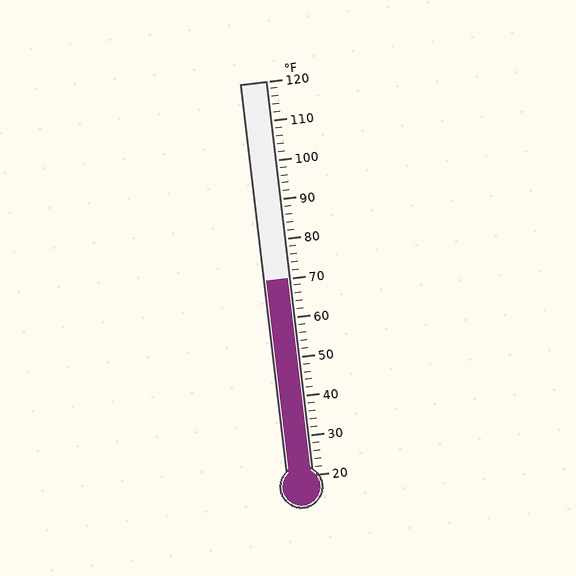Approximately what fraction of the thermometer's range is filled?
The thermometer is filled to approximately 50% of its range.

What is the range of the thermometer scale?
The thermometer scale ranges from 20°F to 120°F.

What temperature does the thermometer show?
The thermometer shows approximately 70°F.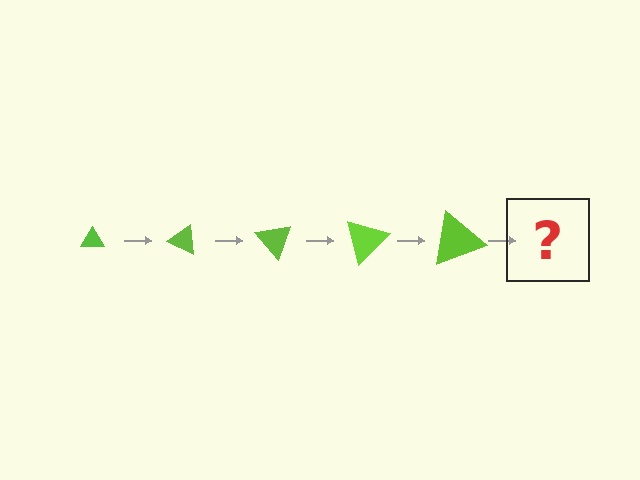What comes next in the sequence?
The next element should be a triangle, larger than the previous one and rotated 125 degrees from the start.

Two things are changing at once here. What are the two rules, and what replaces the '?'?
The two rules are that the triangle grows larger each step and it rotates 25 degrees each step. The '?' should be a triangle, larger than the previous one and rotated 125 degrees from the start.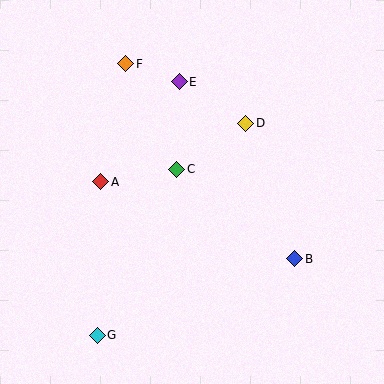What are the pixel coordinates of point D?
Point D is at (246, 123).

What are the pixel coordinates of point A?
Point A is at (101, 182).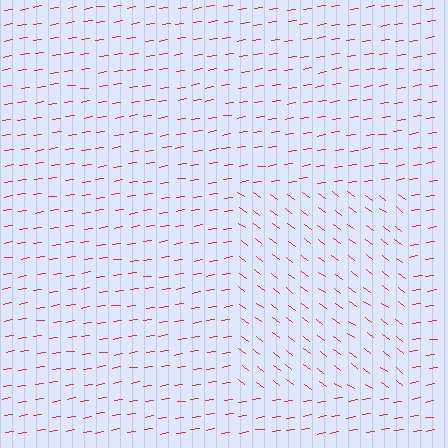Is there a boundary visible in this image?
Yes, there is a texture boundary formed by a change in line orientation.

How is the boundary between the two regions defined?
The boundary is defined purely by a change in line orientation (approximately 45 degrees difference). All lines are the same color and thickness.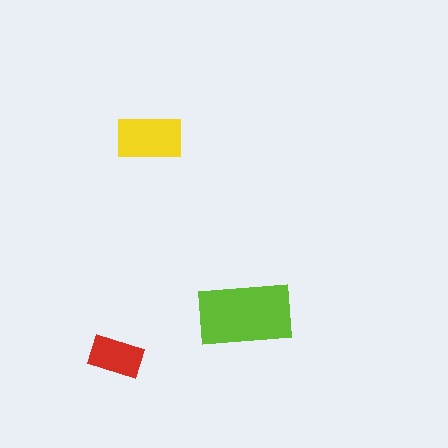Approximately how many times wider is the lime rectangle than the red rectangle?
About 2 times wider.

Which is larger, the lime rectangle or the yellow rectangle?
The lime one.